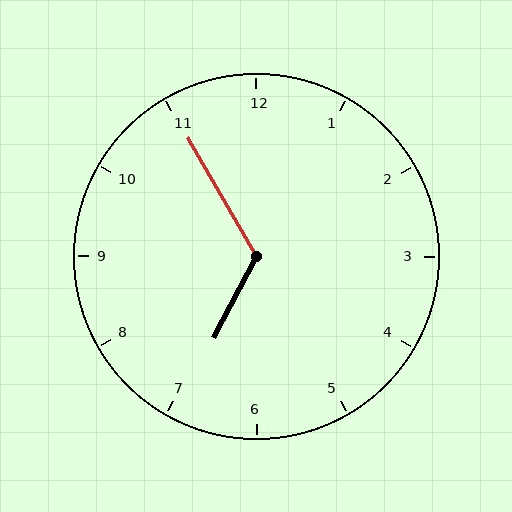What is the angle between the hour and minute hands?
Approximately 122 degrees.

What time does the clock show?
6:55.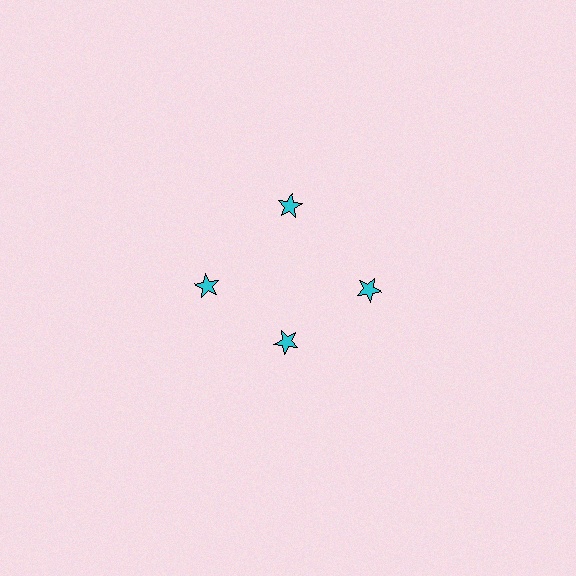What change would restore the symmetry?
The symmetry would be restored by moving it outward, back onto the ring so that all 4 stars sit at equal angles and equal distance from the center.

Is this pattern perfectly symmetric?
No. The 4 cyan stars are arranged in a ring, but one element near the 6 o'clock position is pulled inward toward the center, breaking the 4-fold rotational symmetry.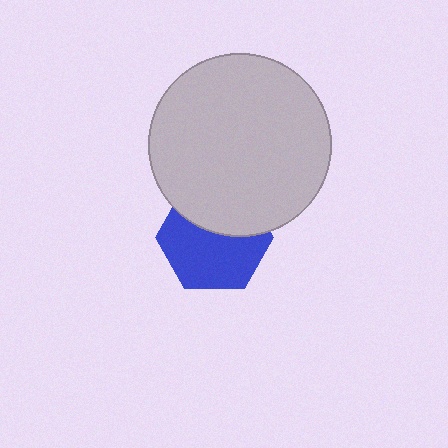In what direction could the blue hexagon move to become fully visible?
The blue hexagon could move down. That would shift it out from behind the light gray circle entirely.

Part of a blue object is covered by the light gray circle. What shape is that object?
It is a hexagon.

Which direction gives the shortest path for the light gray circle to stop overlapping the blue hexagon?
Moving up gives the shortest separation.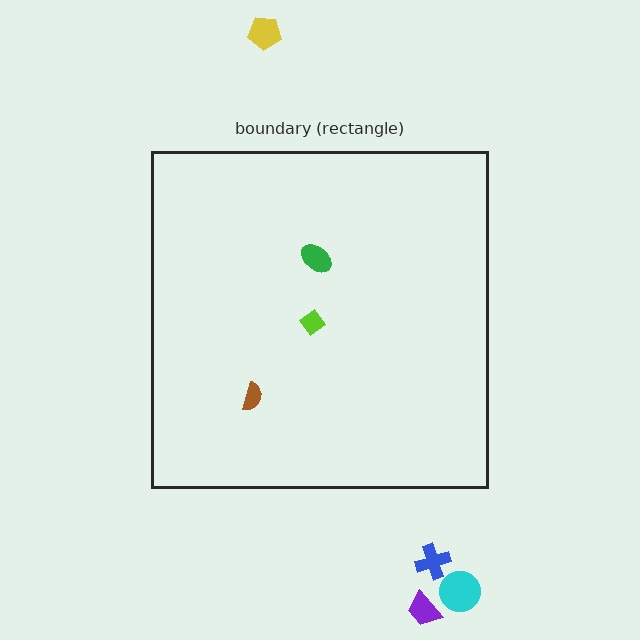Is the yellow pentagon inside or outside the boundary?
Outside.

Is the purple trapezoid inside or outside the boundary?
Outside.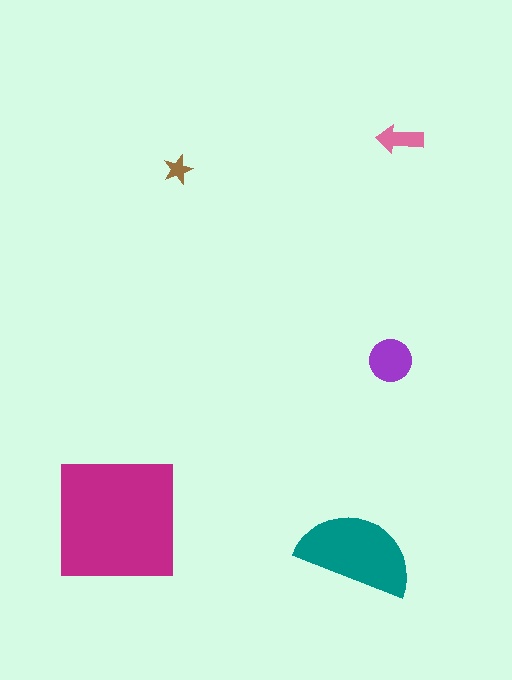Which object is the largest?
The magenta square.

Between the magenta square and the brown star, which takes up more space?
The magenta square.